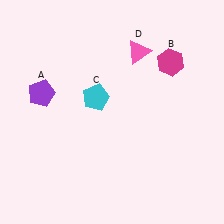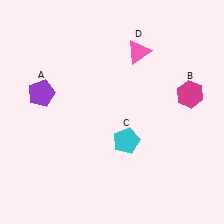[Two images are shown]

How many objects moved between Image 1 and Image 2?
2 objects moved between the two images.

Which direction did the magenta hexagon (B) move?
The magenta hexagon (B) moved down.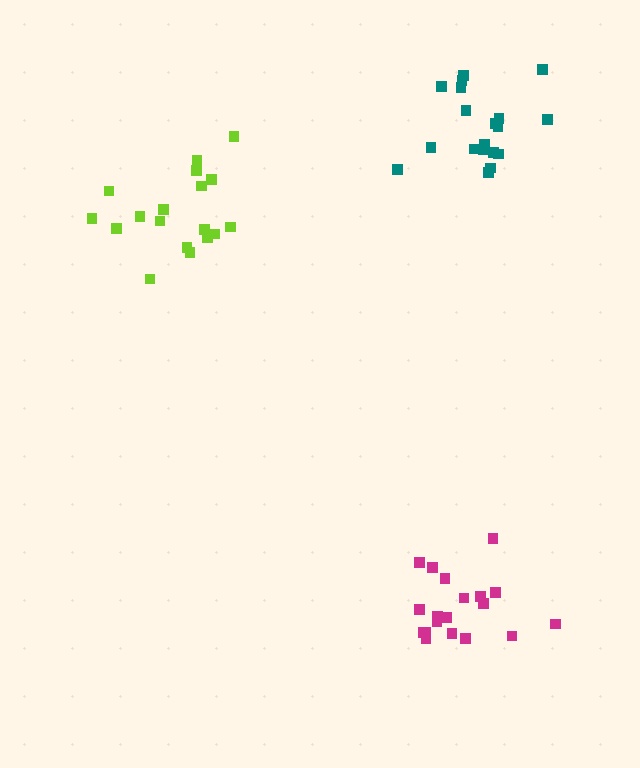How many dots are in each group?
Group 1: 18 dots, Group 2: 19 dots, Group 3: 19 dots (56 total).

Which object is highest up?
The teal cluster is topmost.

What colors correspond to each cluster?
The clusters are colored: lime, magenta, teal.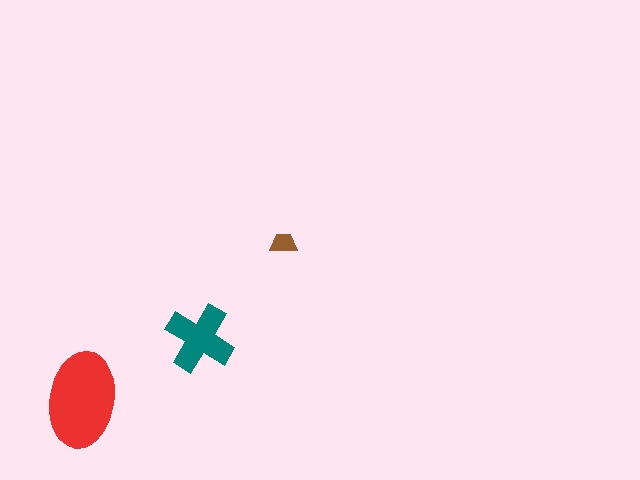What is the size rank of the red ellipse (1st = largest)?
1st.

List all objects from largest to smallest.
The red ellipse, the teal cross, the brown trapezoid.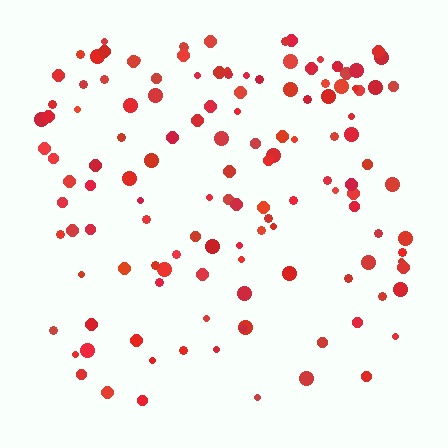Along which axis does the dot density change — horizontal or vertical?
Vertical.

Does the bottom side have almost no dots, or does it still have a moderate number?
Still a moderate number, just noticeably fewer than the top.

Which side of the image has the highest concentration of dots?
The top.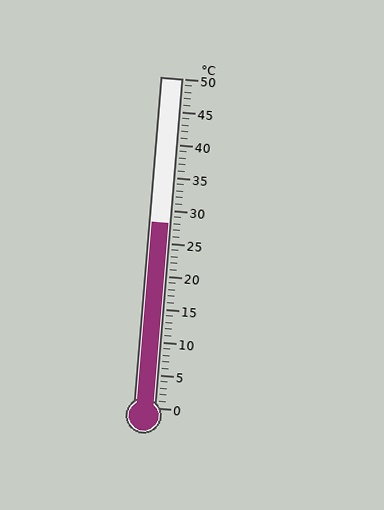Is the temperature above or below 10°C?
The temperature is above 10°C.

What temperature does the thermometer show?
The thermometer shows approximately 28°C.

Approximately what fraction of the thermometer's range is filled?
The thermometer is filled to approximately 55% of its range.